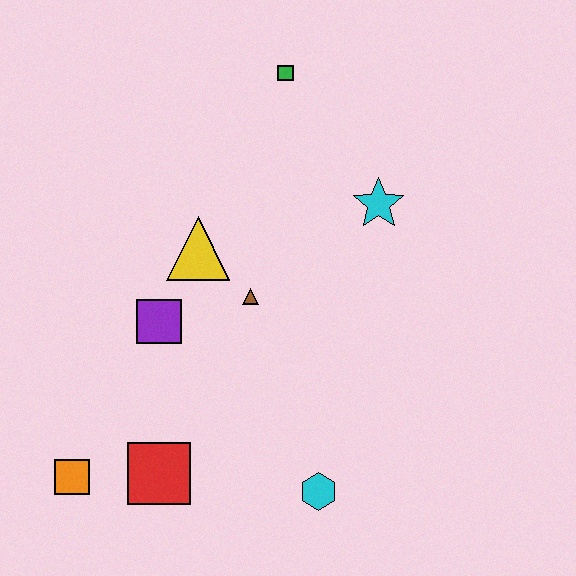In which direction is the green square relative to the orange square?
The green square is above the orange square.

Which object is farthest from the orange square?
The green square is farthest from the orange square.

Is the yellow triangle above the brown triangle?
Yes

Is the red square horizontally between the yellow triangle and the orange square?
Yes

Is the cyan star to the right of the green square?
Yes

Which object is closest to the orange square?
The red square is closest to the orange square.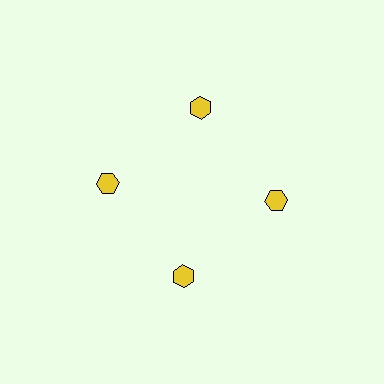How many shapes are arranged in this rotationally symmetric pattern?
There are 4 shapes, arranged in 4 groups of 1.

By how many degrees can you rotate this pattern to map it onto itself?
The pattern maps onto itself every 90 degrees of rotation.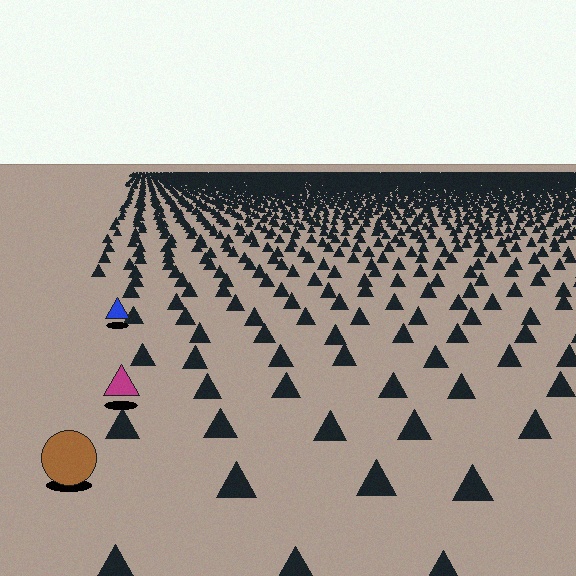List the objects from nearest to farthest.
From nearest to farthest: the brown circle, the magenta triangle, the blue triangle.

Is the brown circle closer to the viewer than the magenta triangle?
Yes. The brown circle is closer — you can tell from the texture gradient: the ground texture is coarser near it.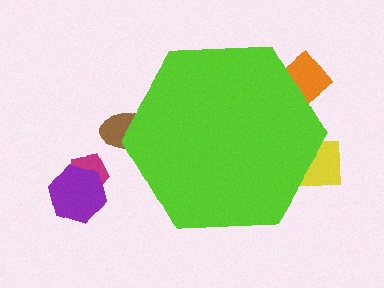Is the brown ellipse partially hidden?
Yes, the brown ellipse is partially hidden behind the lime hexagon.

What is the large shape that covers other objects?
A lime hexagon.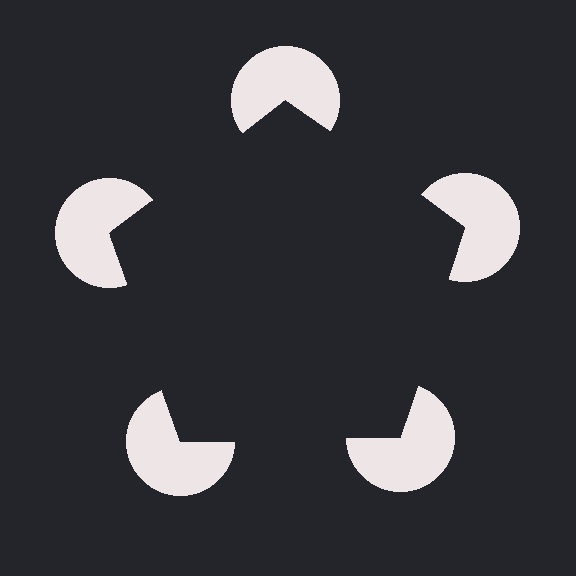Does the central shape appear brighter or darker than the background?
It typically appears slightly darker than the background, even though no actual brightness change is drawn.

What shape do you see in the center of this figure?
An illusory pentagon — its edges are inferred from the aligned wedge cuts in the pac-man discs, not physically drawn.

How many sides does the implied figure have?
5 sides.